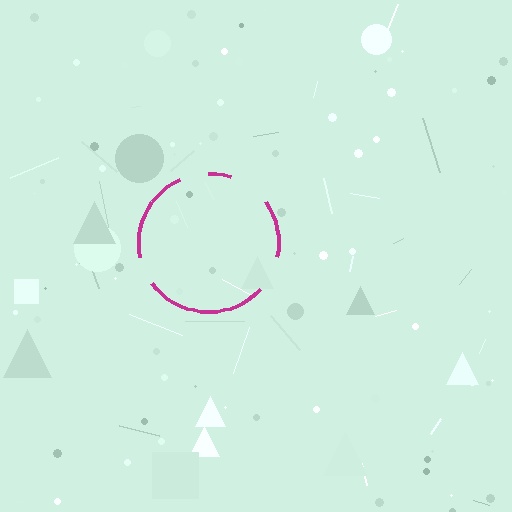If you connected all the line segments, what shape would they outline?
They would outline a circle.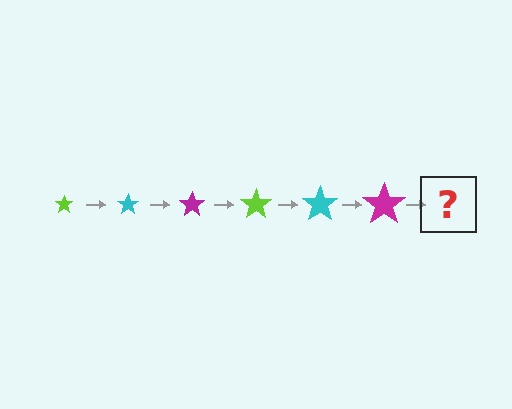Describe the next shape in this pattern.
It should be a lime star, larger than the previous one.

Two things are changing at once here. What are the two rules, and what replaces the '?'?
The two rules are that the star grows larger each step and the color cycles through lime, cyan, and magenta. The '?' should be a lime star, larger than the previous one.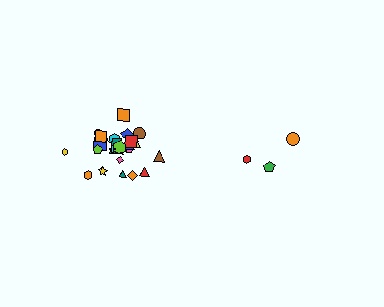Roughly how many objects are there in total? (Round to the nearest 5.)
Roughly 30 objects in total.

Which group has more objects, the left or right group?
The left group.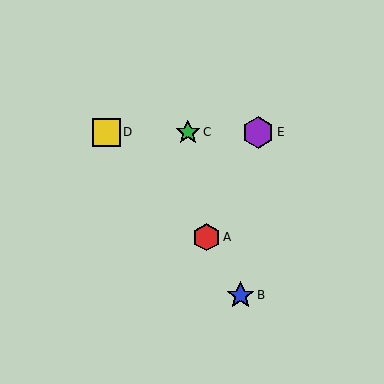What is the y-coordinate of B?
Object B is at y≈295.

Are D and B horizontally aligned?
No, D is at y≈132 and B is at y≈295.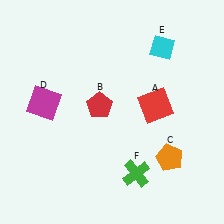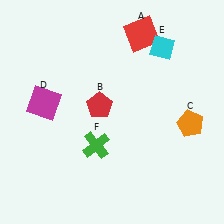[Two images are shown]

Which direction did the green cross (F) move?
The green cross (F) moved left.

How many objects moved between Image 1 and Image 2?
3 objects moved between the two images.